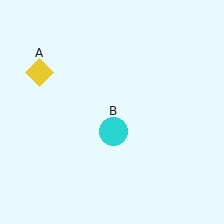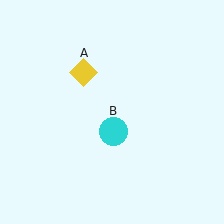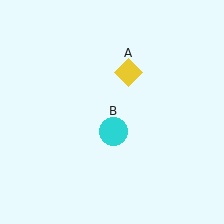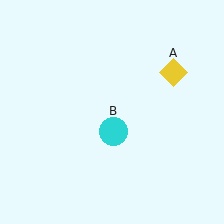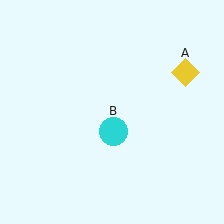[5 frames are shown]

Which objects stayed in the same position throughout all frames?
Cyan circle (object B) remained stationary.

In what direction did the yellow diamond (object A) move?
The yellow diamond (object A) moved right.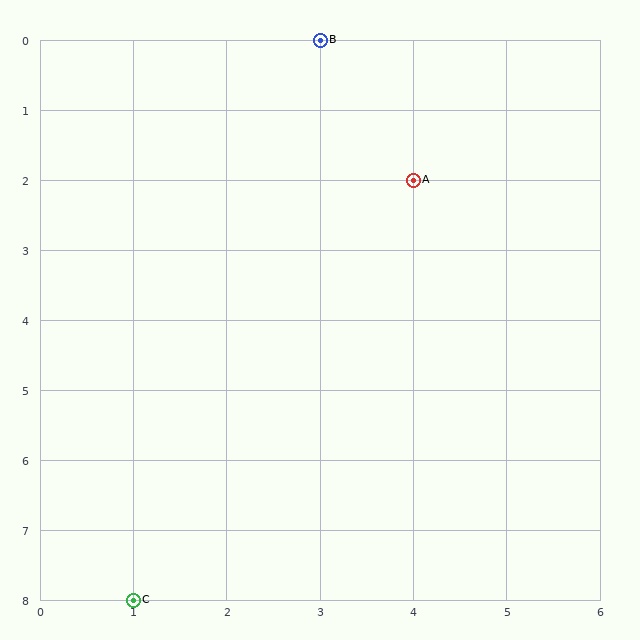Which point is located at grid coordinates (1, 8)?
Point C is at (1, 8).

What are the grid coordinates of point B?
Point B is at grid coordinates (3, 0).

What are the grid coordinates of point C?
Point C is at grid coordinates (1, 8).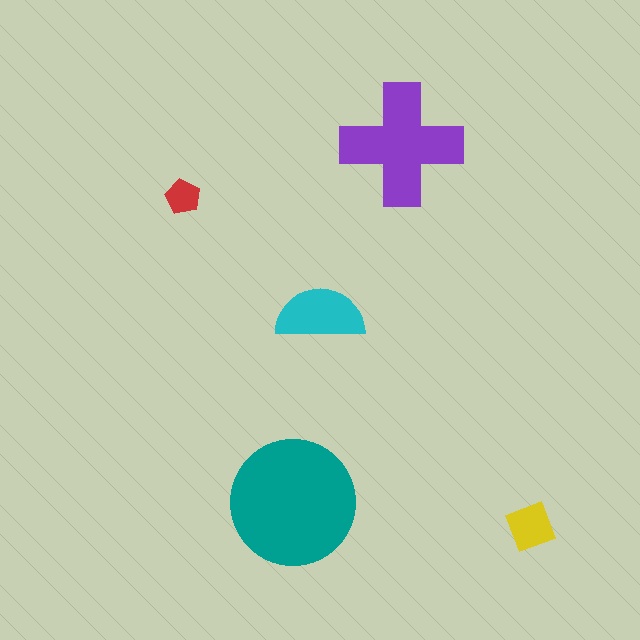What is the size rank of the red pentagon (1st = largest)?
5th.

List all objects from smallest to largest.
The red pentagon, the yellow diamond, the cyan semicircle, the purple cross, the teal circle.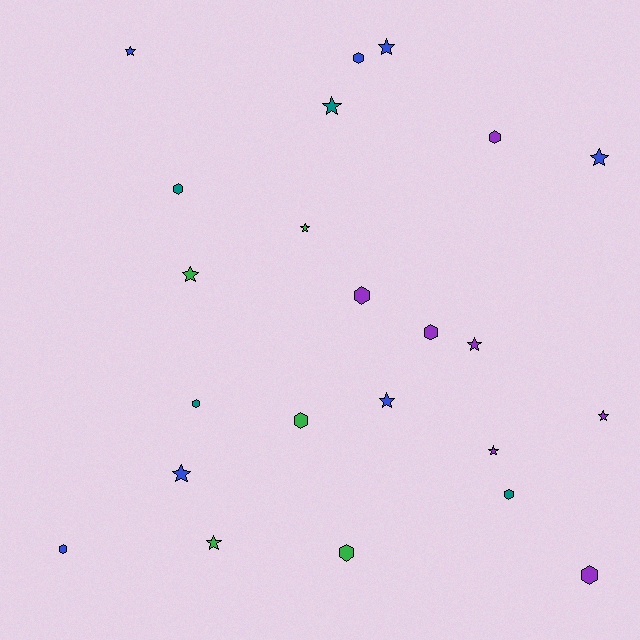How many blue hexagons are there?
There are 2 blue hexagons.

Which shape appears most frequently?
Star, with 12 objects.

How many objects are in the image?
There are 23 objects.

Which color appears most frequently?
Blue, with 7 objects.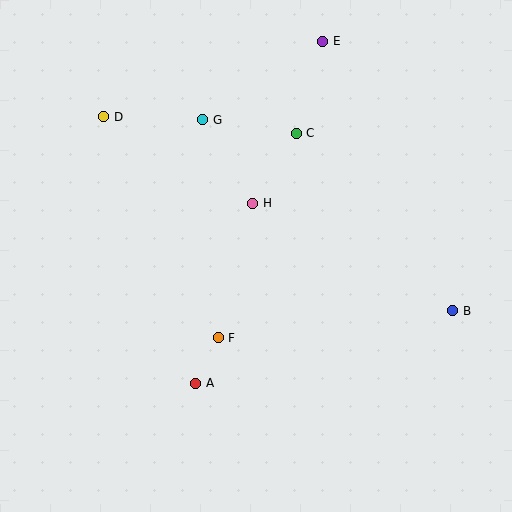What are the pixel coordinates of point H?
Point H is at (253, 203).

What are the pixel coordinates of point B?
Point B is at (453, 311).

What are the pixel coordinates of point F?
Point F is at (218, 338).